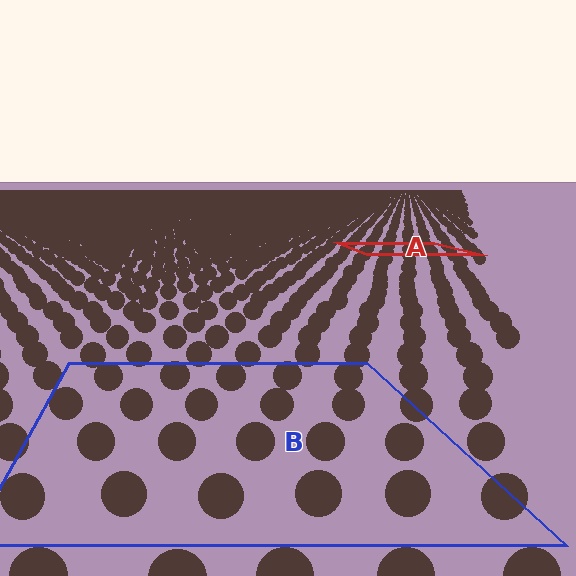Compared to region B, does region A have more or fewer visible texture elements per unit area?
Region A has more texture elements per unit area — they are packed more densely because it is farther away.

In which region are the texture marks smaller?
The texture marks are smaller in region A, because it is farther away.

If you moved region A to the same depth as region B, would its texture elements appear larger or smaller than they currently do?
They would appear larger. At a closer depth, the same texture elements are projected at a bigger on-screen size.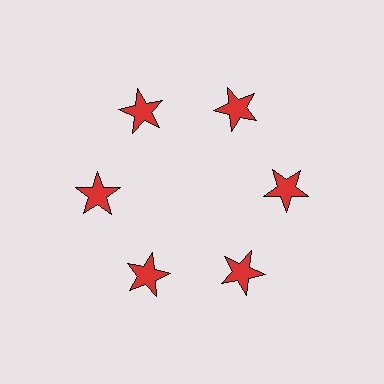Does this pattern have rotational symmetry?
Yes, this pattern has 6-fold rotational symmetry. It looks the same after rotating 60 degrees around the center.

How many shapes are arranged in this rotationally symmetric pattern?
There are 6 shapes, arranged in 6 groups of 1.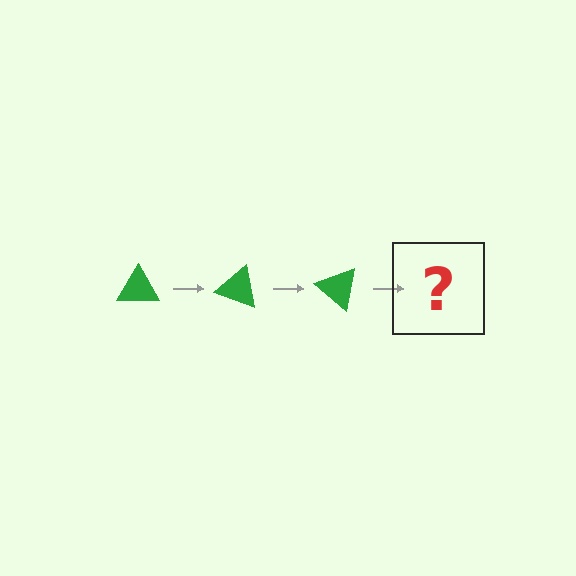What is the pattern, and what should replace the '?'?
The pattern is that the triangle rotates 20 degrees each step. The '?' should be a green triangle rotated 60 degrees.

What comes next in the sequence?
The next element should be a green triangle rotated 60 degrees.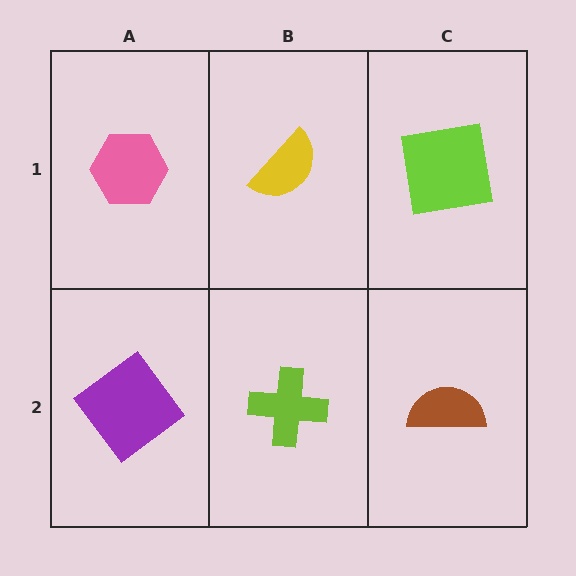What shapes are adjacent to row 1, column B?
A lime cross (row 2, column B), a pink hexagon (row 1, column A), a lime square (row 1, column C).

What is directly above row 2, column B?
A yellow semicircle.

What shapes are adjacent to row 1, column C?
A brown semicircle (row 2, column C), a yellow semicircle (row 1, column B).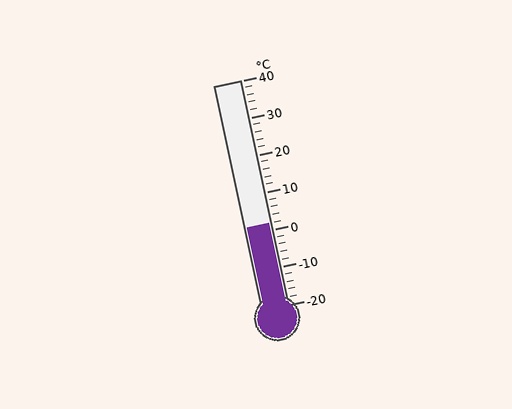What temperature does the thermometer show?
The thermometer shows approximately 2°C.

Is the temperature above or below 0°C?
The temperature is above 0°C.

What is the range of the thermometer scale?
The thermometer scale ranges from -20°C to 40°C.